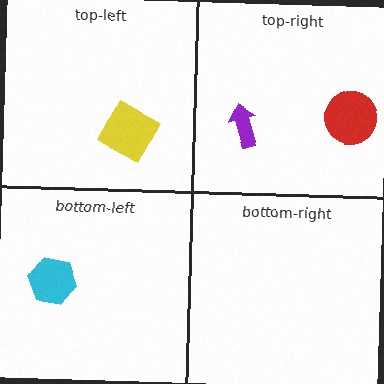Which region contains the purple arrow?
The top-right region.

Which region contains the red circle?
The top-right region.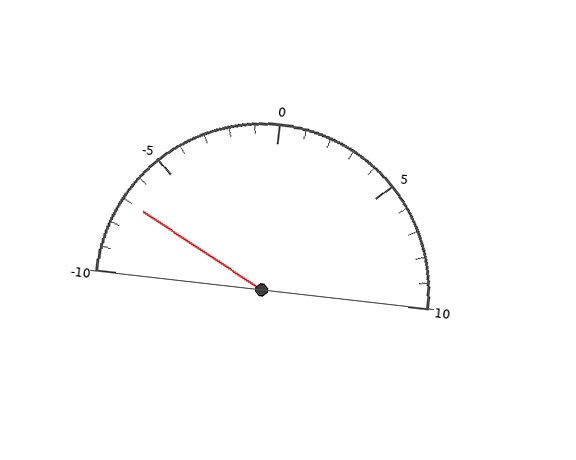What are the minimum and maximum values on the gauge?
The gauge ranges from -10 to 10.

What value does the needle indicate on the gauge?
The needle indicates approximately -7.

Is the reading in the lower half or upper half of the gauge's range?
The reading is in the lower half of the range (-10 to 10).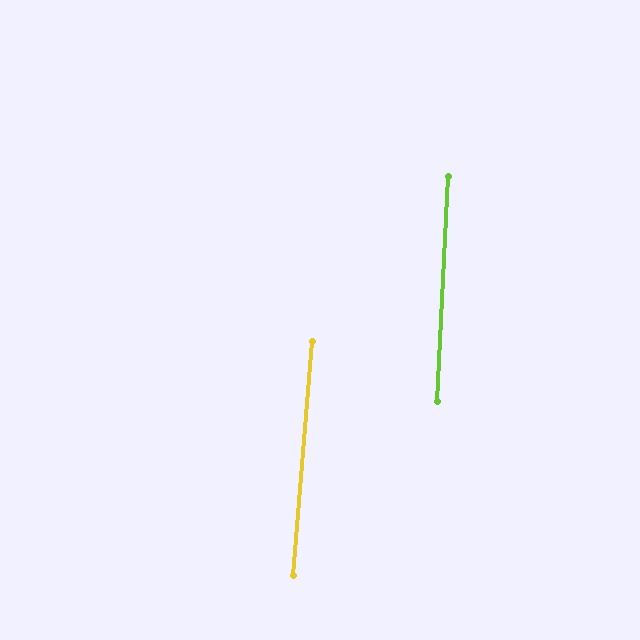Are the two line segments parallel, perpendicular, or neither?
Parallel — their directions differ by only 1.8°.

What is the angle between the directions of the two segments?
Approximately 2 degrees.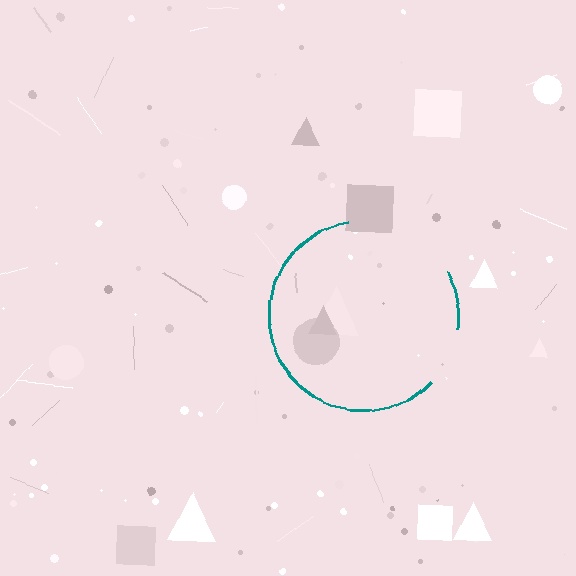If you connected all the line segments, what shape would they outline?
They would outline a circle.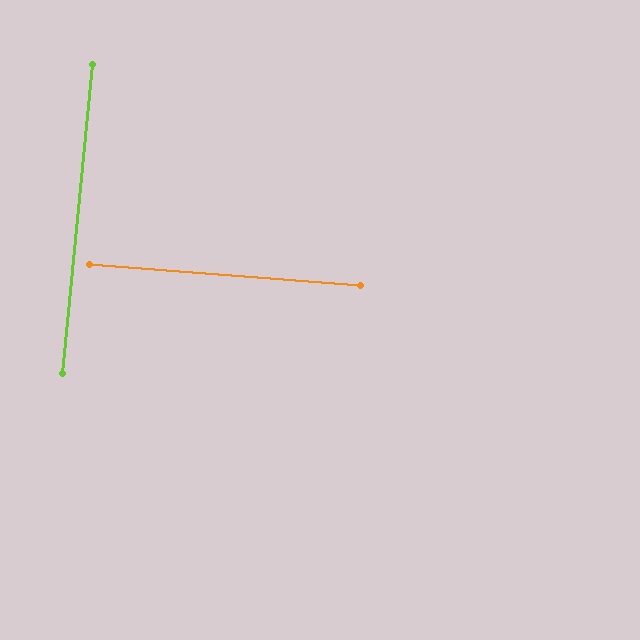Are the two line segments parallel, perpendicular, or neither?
Perpendicular — they meet at approximately 89°.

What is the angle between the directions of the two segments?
Approximately 89 degrees.